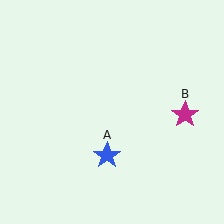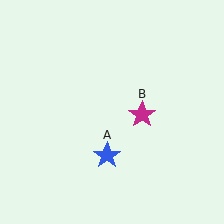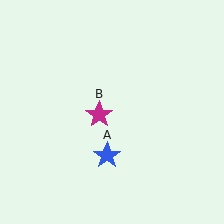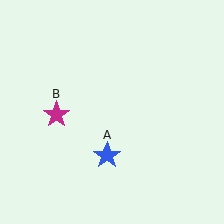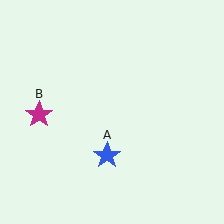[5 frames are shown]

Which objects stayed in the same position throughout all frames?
Blue star (object A) remained stationary.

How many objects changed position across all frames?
1 object changed position: magenta star (object B).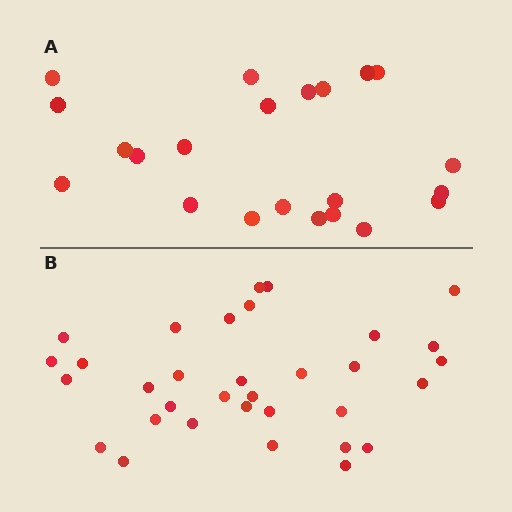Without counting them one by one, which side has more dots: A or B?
Region B (the bottom region) has more dots.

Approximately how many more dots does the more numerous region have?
Region B has roughly 12 or so more dots than region A.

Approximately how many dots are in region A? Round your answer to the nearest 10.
About 20 dots. (The exact count is 22, which rounds to 20.)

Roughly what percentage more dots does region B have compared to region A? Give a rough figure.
About 50% more.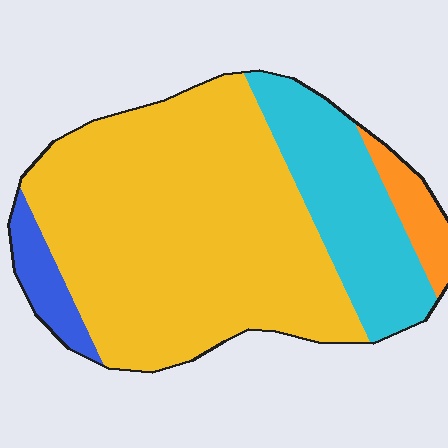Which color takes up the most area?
Yellow, at roughly 65%.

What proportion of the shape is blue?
Blue takes up less than a quarter of the shape.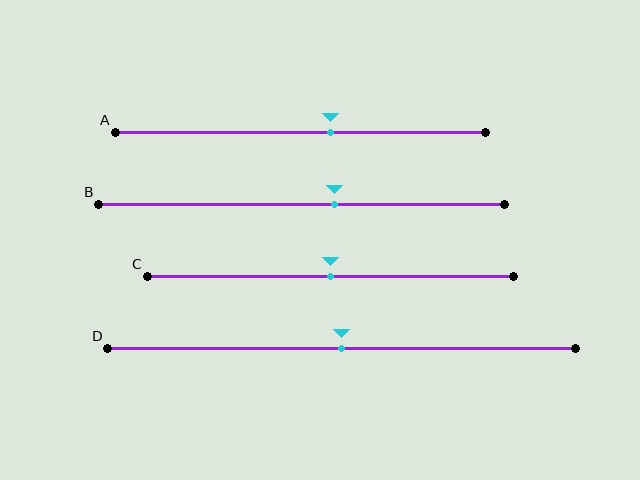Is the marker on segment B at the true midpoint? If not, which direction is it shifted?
No, the marker on segment B is shifted to the right by about 8% of the segment length.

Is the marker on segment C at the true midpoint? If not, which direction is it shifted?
Yes, the marker on segment C is at the true midpoint.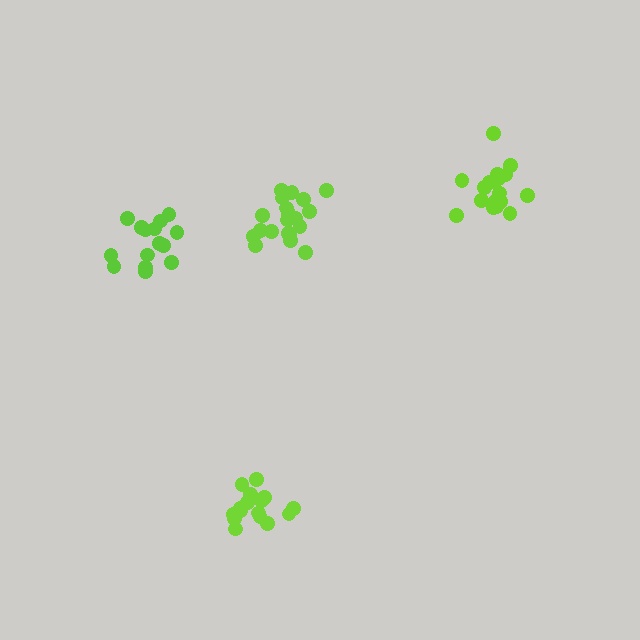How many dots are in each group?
Group 1: 17 dots, Group 2: 18 dots, Group 3: 20 dots, Group 4: 15 dots (70 total).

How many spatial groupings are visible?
There are 4 spatial groupings.